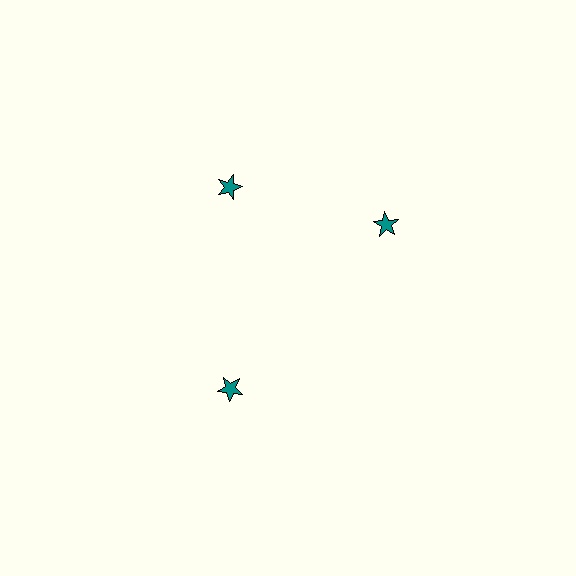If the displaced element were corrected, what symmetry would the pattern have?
It would have 3-fold rotational symmetry — the pattern would map onto itself every 120 degrees.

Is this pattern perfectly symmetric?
No. The 3 teal stars are arranged in a ring, but one element near the 3 o'clock position is rotated out of alignment along the ring, breaking the 3-fold rotational symmetry.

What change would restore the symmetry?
The symmetry would be restored by rotating it back into even spacing with its neighbors so that all 3 stars sit at equal angles and equal distance from the center.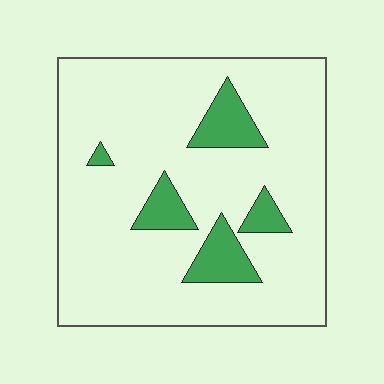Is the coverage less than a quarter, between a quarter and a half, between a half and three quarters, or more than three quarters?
Less than a quarter.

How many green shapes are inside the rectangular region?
5.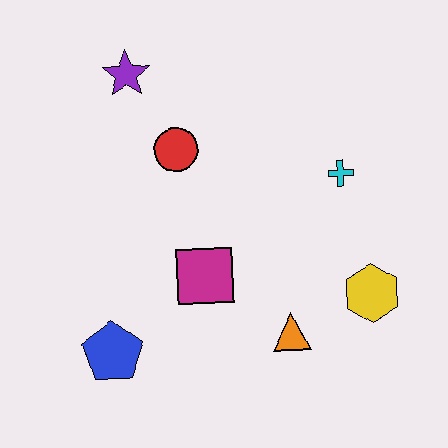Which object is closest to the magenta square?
The orange triangle is closest to the magenta square.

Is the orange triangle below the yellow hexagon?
Yes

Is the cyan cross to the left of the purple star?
No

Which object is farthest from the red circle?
The yellow hexagon is farthest from the red circle.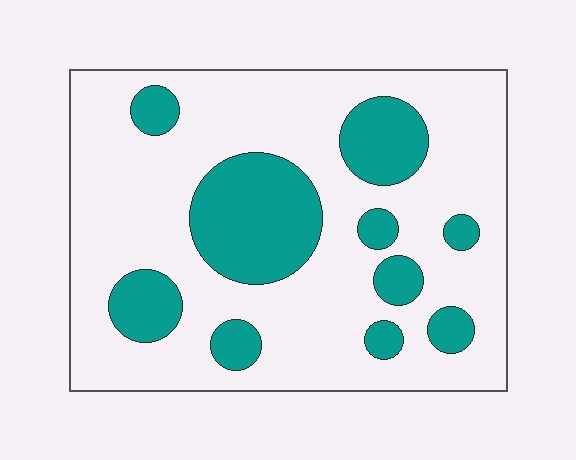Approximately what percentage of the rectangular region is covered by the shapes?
Approximately 25%.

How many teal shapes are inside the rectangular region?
10.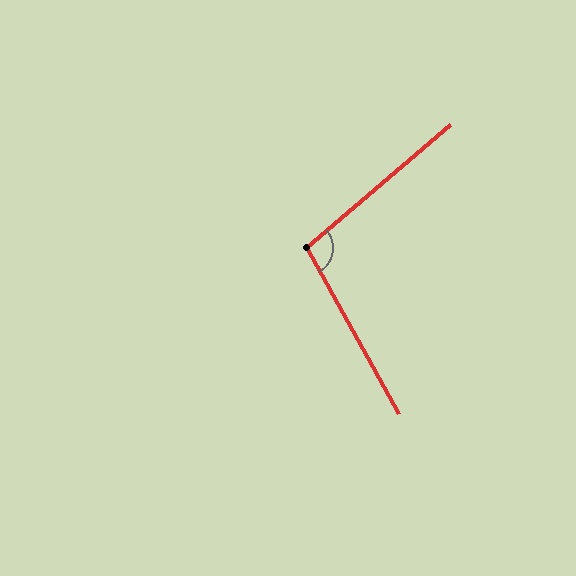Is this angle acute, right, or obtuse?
It is obtuse.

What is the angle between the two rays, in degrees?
Approximately 101 degrees.